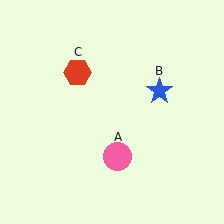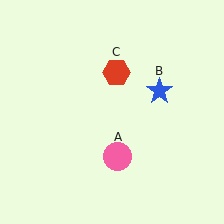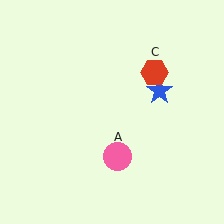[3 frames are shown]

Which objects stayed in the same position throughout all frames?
Pink circle (object A) and blue star (object B) remained stationary.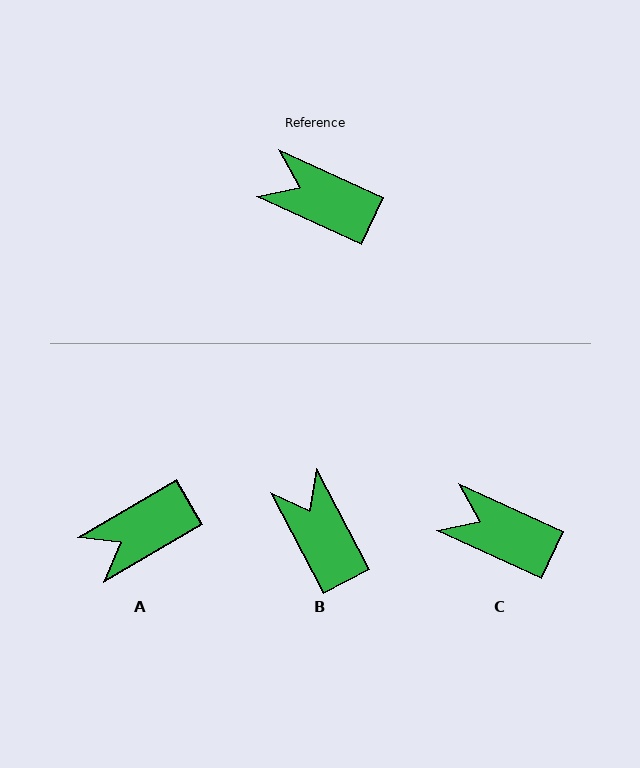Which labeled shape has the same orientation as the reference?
C.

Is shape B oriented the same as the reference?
No, it is off by about 37 degrees.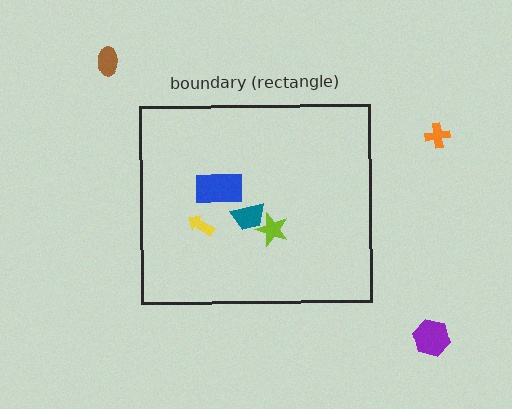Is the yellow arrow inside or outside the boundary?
Inside.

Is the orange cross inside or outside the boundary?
Outside.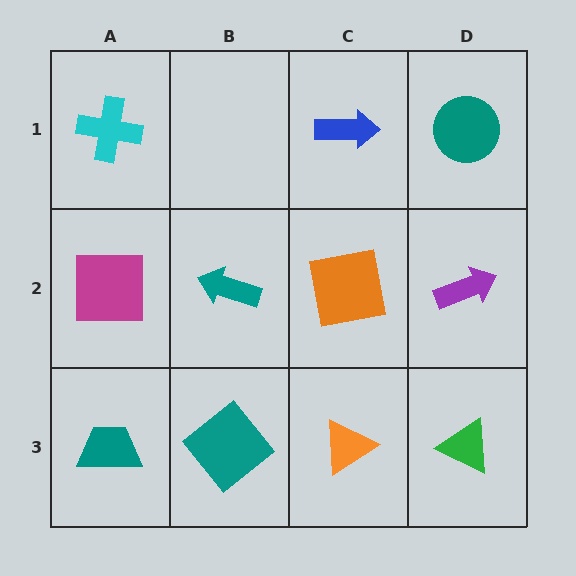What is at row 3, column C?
An orange triangle.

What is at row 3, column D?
A green triangle.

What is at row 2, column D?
A purple arrow.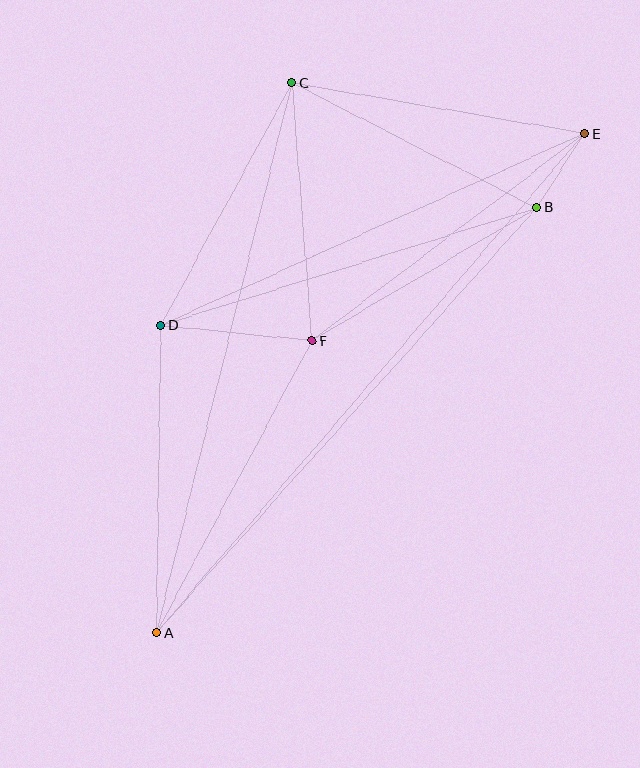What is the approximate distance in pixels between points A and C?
The distance between A and C is approximately 566 pixels.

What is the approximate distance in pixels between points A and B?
The distance between A and B is approximately 570 pixels.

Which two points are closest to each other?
Points B and E are closest to each other.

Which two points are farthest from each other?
Points A and E are farthest from each other.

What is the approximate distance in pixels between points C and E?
The distance between C and E is approximately 297 pixels.